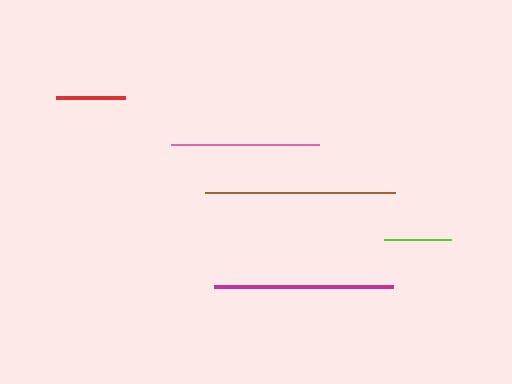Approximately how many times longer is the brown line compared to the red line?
The brown line is approximately 2.7 times the length of the red line.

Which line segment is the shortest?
The lime line is the shortest at approximately 67 pixels.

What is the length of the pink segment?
The pink segment is approximately 148 pixels long.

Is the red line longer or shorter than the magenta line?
The magenta line is longer than the red line.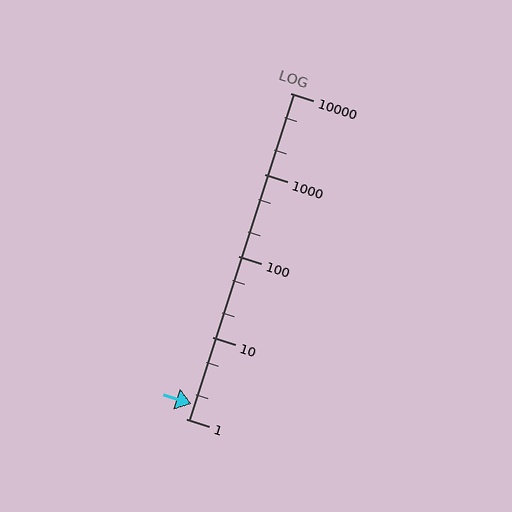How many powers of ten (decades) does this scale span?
The scale spans 4 decades, from 1 to 10000.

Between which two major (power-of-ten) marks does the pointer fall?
The pointer is between 1 and 10.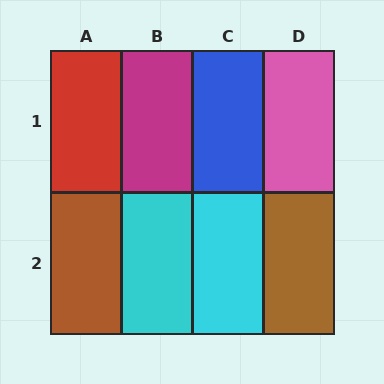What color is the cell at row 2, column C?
Cyan.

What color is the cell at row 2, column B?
Cyan.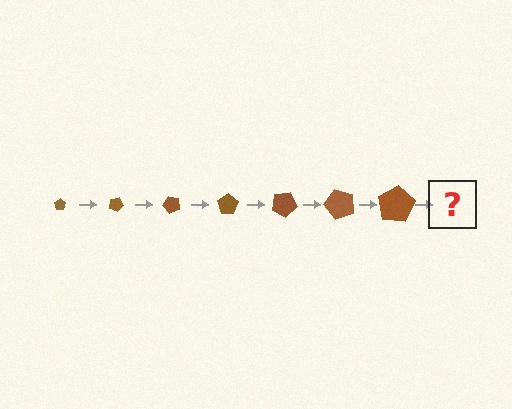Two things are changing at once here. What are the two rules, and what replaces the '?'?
The two rules are that the pentagon grows larger each step and it rotates 25 degrees each step. The '?' should be a pentagon, larger than the previous one and rotated 175 degrees from the start.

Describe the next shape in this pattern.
It should be a pentagon, larger than the previous one and rotated 175 degrees from the start.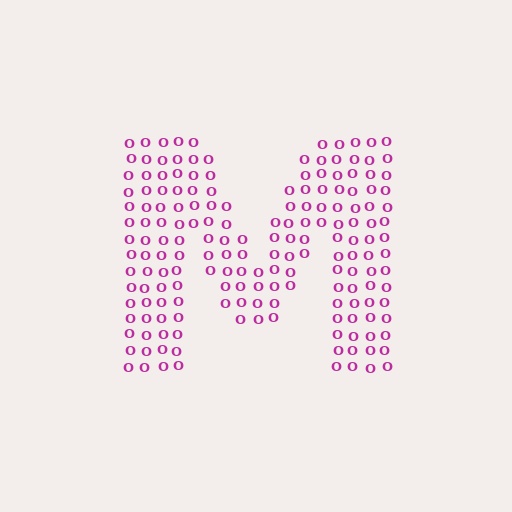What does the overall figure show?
The overall figure shows the letter M.